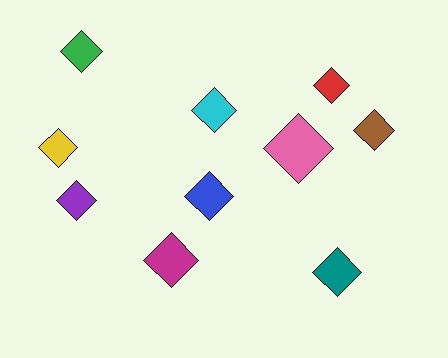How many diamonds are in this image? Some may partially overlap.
There are 10 diamonds.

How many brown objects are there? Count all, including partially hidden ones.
There is 1 brown object.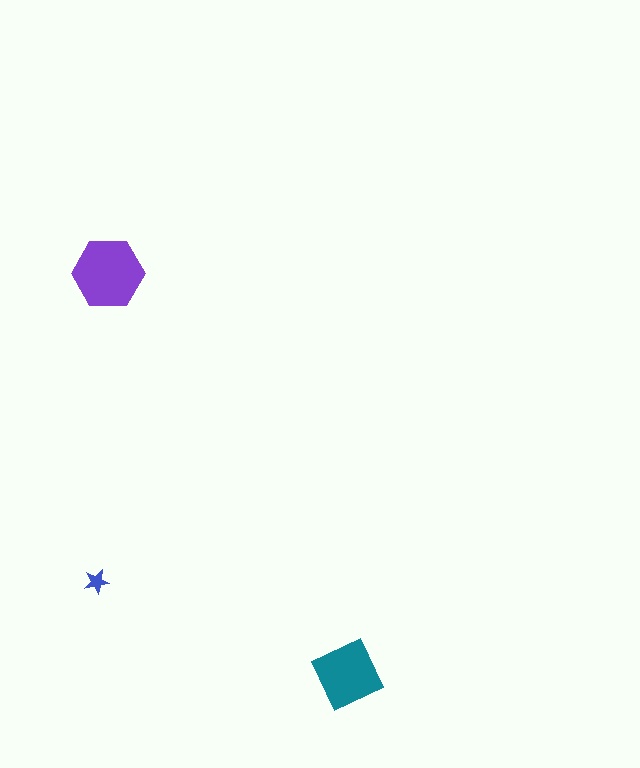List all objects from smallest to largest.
The blue star, the teal square, the purple hexagon.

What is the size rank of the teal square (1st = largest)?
2nd.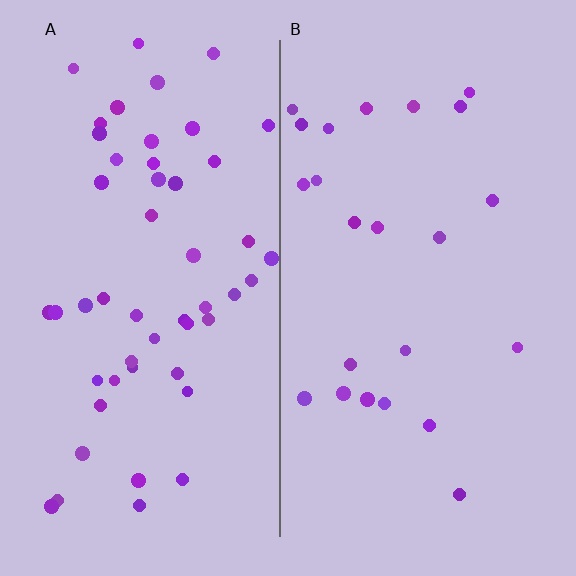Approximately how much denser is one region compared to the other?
Approximately 2.2× — region A over region B.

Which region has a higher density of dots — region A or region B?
A (the left).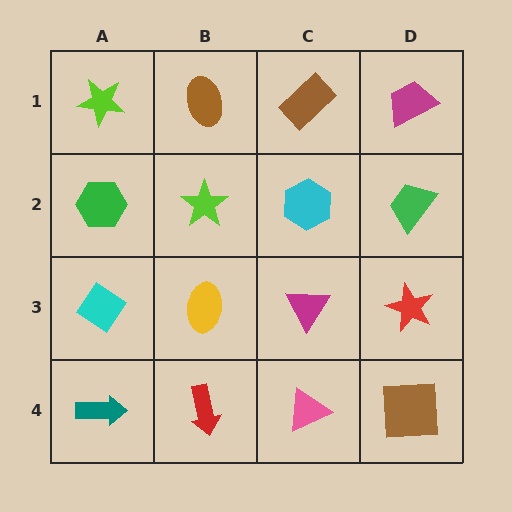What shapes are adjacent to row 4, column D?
A red star (row 3, column D), a pink triangle (row 4, column C).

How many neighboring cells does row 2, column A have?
3.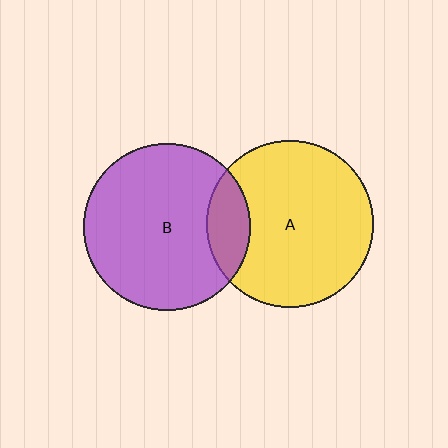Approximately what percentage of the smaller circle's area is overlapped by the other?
Approximately 15%.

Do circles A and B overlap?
Yes.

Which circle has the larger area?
Circle A (yellow).